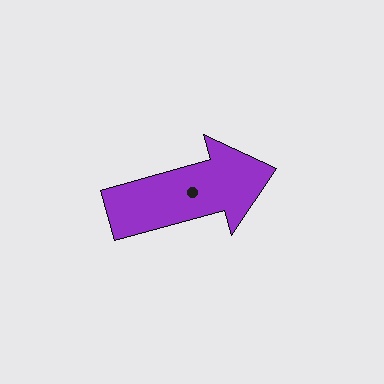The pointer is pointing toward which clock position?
Roughly 2 o'clock.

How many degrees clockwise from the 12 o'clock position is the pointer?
Approximately 74 degrees.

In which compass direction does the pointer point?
East.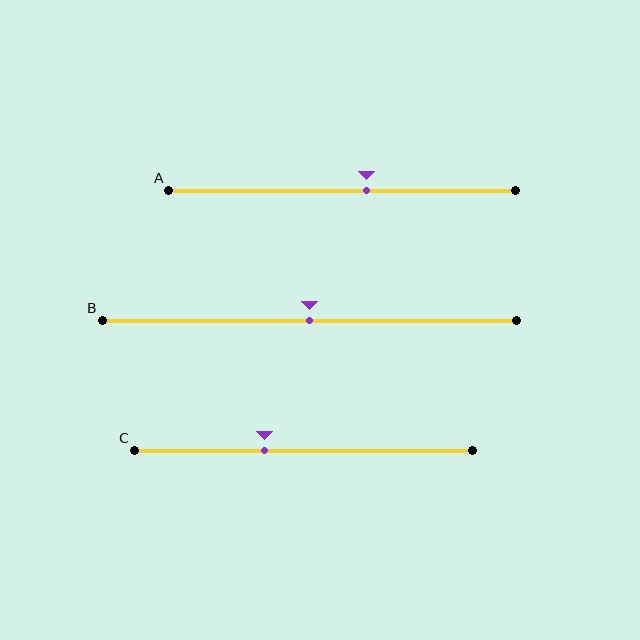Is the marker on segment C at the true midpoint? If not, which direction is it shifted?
No, the marker on segment C is shifted to the left by about 12% of the segment length.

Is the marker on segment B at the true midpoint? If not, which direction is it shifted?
Yes, the marker on segment B is at the true midpoint.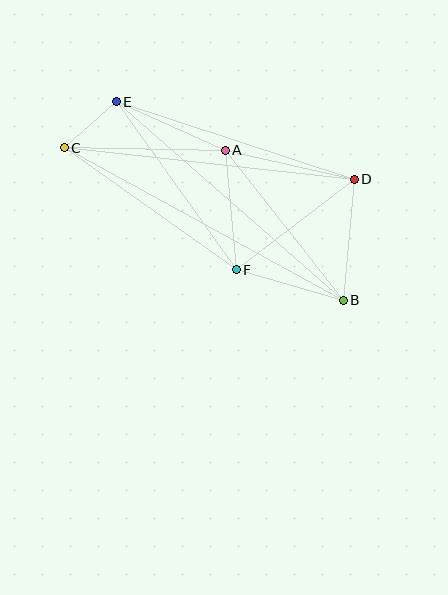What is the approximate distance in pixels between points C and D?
The distance between C and D is approximately 292 pixels.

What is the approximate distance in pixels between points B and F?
The distance between B and F is approximately 111 pixels.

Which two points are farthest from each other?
Points B and C are farthest from each other.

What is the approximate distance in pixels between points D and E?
The distance between D and E is approximately 251 pixels.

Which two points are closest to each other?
Points C and E are closest to each other.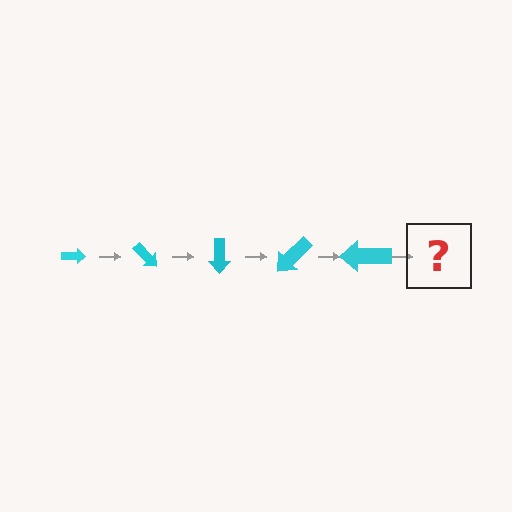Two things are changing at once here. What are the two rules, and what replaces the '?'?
The two rules are that the arrow grows larger each step and it rotates 45 degrees each step. The '?' should be an arrow, larger than the previous one and rotated 225 degrees from the start.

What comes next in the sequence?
The next element should be an arrow, larger than the previous one and rotated 225 degrees from the start.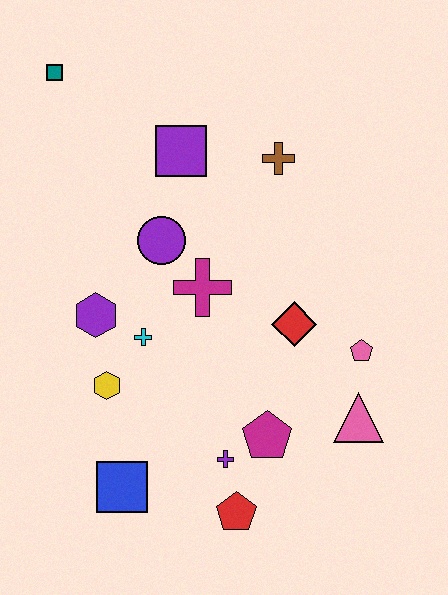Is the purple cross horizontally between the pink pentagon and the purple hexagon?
Yes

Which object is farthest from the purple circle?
The red pentagon is farthest from the purple circle.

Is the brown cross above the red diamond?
Yes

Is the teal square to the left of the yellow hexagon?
Yes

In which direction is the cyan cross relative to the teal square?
The cyan cross is below the teal square.